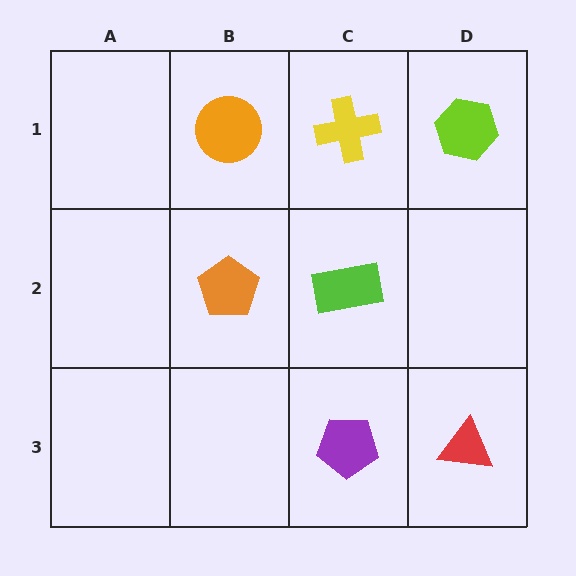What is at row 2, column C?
A lime rectangle.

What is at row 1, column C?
A yellow cross.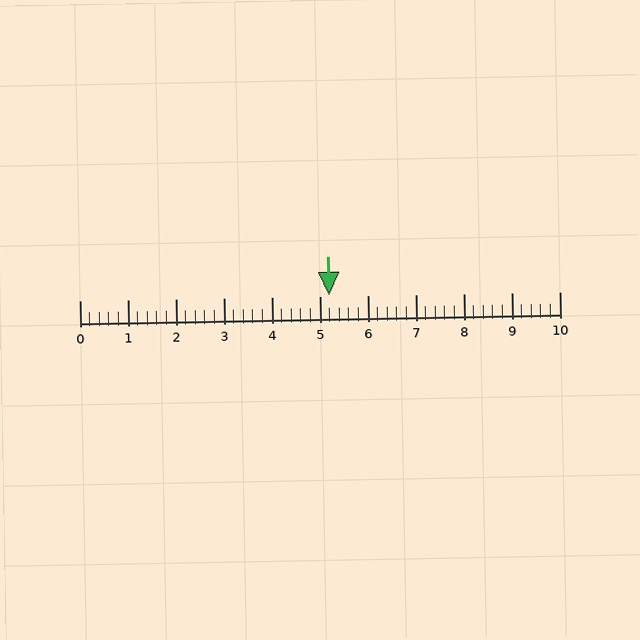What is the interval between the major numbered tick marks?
The major tick marks are spaced 1 units apart.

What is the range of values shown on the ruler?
The ruler shows values from 0 to 10.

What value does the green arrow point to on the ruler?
The green arrow points to approximately 5.2.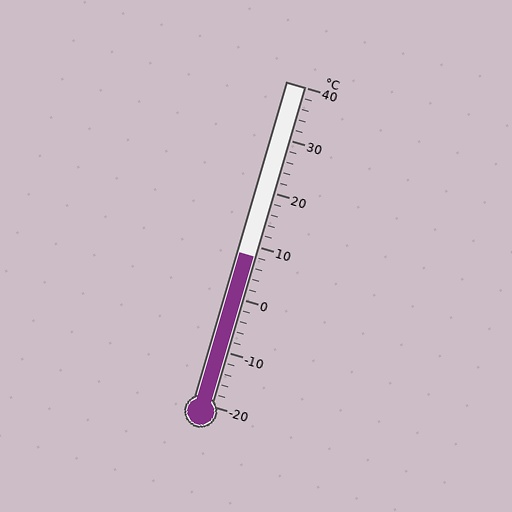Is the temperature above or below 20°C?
The temperature is below 20°C.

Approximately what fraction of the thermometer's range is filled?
The thermometer is filled to approximately 45% of its range.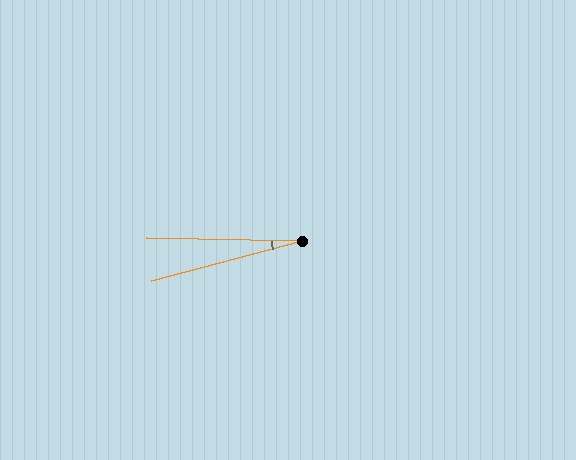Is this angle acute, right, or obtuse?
It is acute.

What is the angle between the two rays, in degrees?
Approximately 16 degrees.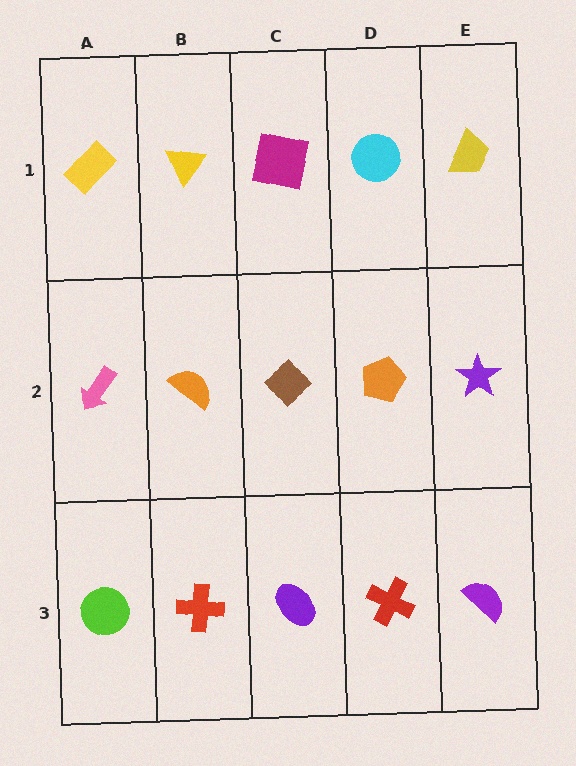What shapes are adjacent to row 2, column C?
A magenta square (row 1, column C), a purple ellipse (row 3, column C), an orange semicircle (row 2, column B), an orange pentagon (row 2, column D).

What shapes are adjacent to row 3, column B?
An orange semicircle (row 2, column B), a lime circle (row 3, column A), a purple ellipse (row 3, column C).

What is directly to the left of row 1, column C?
A yellow triangle.